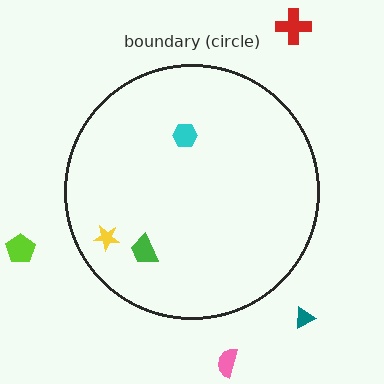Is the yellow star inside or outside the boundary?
Inside.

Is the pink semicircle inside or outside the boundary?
Outside.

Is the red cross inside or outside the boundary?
Outside.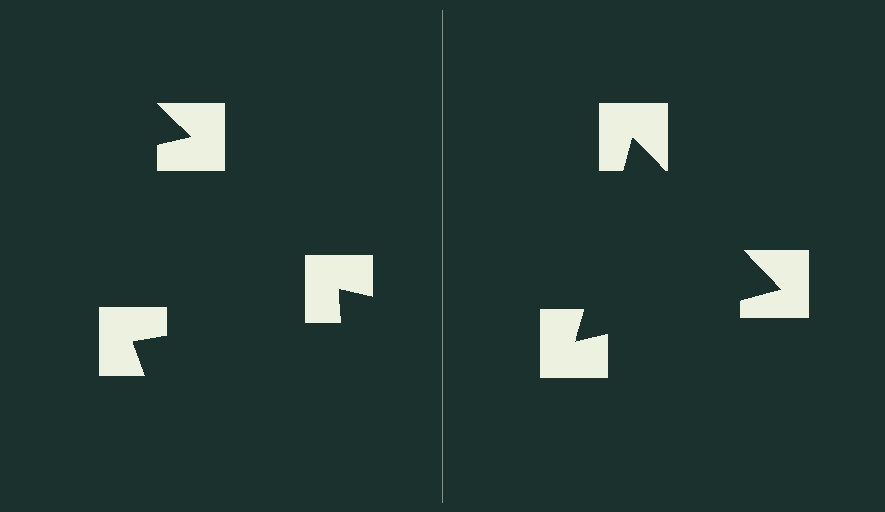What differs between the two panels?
The notched squares are positioned identically on both sides; only the wedge orientations differ. On the right they align to a triangle; on the left they are misaligned.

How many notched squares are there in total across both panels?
6 — 3 on each side.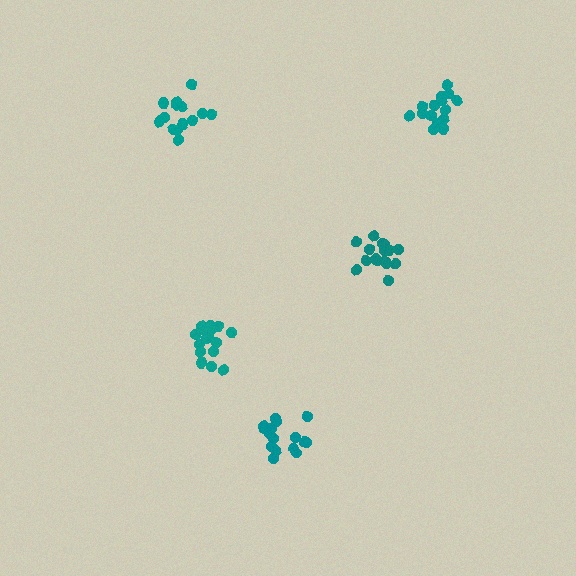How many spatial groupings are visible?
There are 5 spatial groupings.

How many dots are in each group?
Group 1: 16 dots, Group 2: 16 dots, Group 3: 18 dots, Group 4: 15 dots, Group 5: 14 dots (79 total).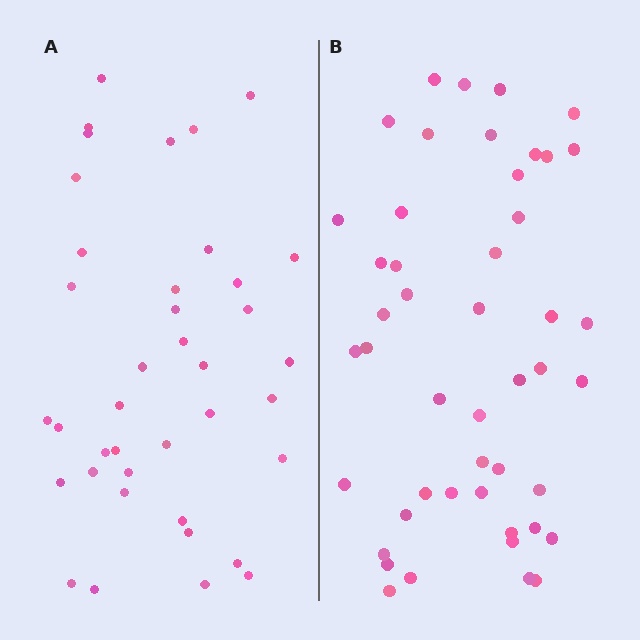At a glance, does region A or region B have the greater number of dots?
Region B (the right region) has more dots.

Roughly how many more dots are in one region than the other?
Region B has roughly 8 or so more dots than region A.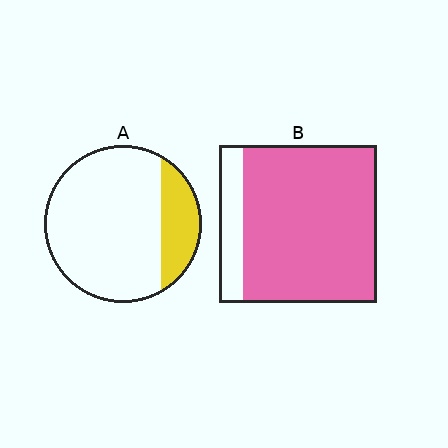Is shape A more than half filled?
No.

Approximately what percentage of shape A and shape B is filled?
A is approximately 20% and B is approximately 85%.